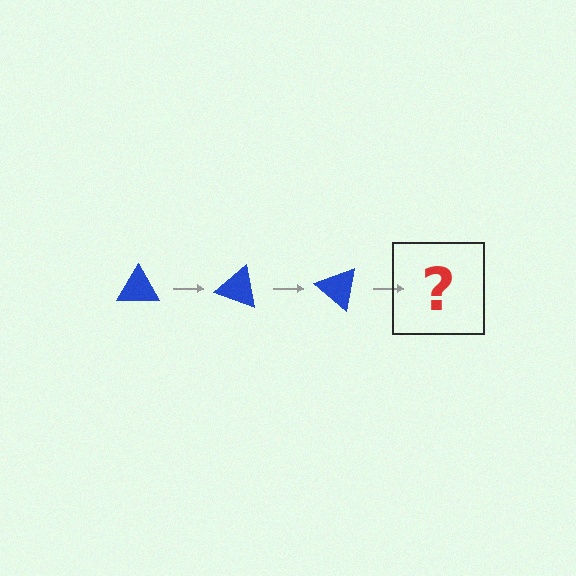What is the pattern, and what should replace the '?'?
The pattern is that the triangle rotates 20 degrees each step. The '?' should be a blue triangle rotated 60 degrees.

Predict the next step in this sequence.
The next step is a blue triangle rotated 60 degrees.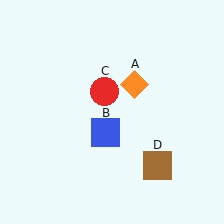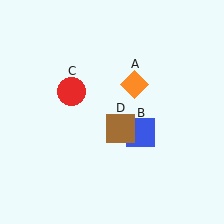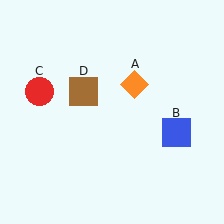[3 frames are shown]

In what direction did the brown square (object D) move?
The brown square (object D) moved up and to the left.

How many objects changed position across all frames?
3 objects changed position: blue square (object B), red circle (object C), brown square (object D).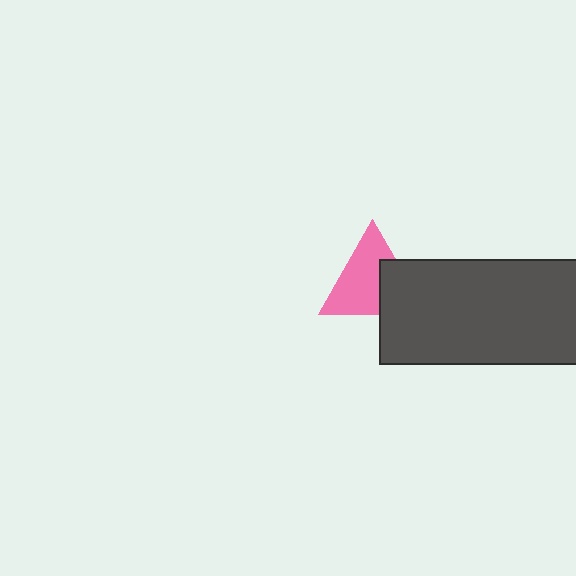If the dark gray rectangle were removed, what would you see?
You would see the complete pink triangle.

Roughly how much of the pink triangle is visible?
Most of it is visible (roughly 66%).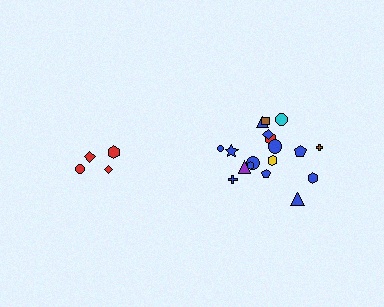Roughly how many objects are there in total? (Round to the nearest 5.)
Roughly 20 objects in total.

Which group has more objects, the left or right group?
The right group.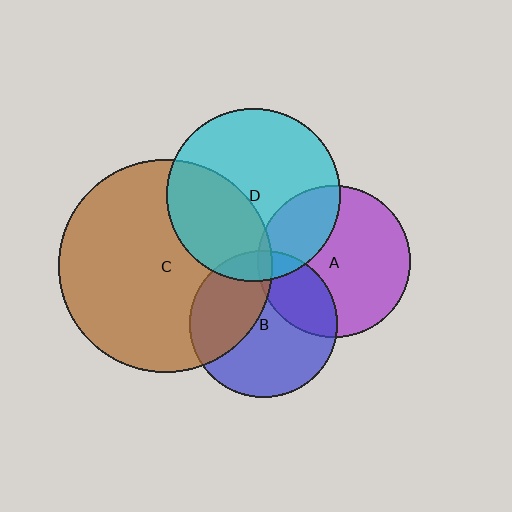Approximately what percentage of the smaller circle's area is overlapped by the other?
Approximately 5%.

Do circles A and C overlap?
Yes.